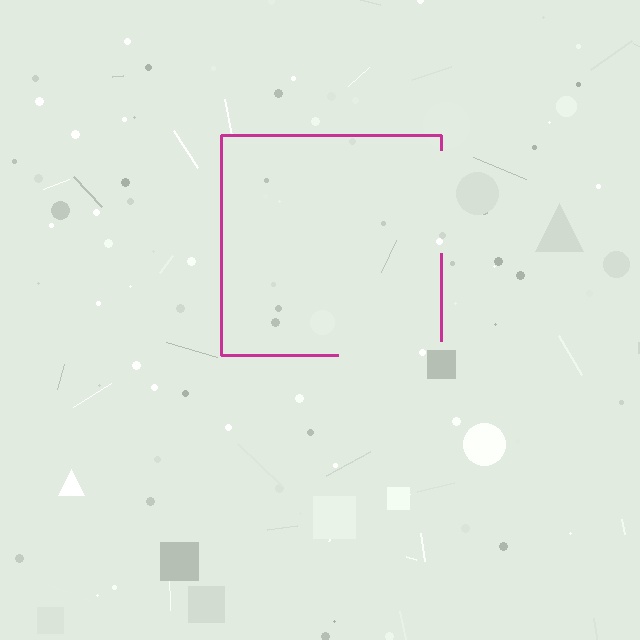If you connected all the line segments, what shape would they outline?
They would outline a square.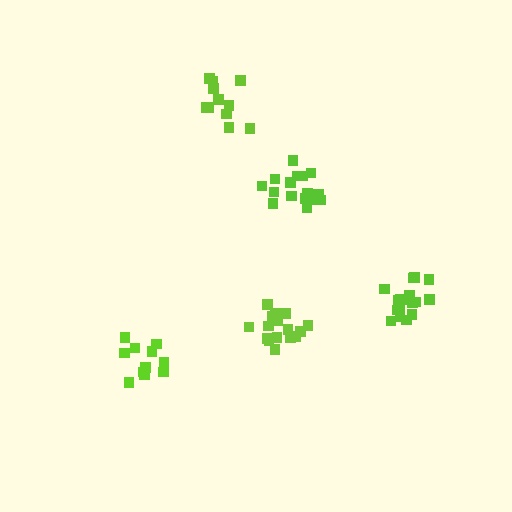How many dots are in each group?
Group 1: 11 dots, Group 2: 17 dots, Group 3: 11 dots, Group 4: 17 dots, Group 5: 16 dots (72 total).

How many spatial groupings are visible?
There are 5 spatial groupings.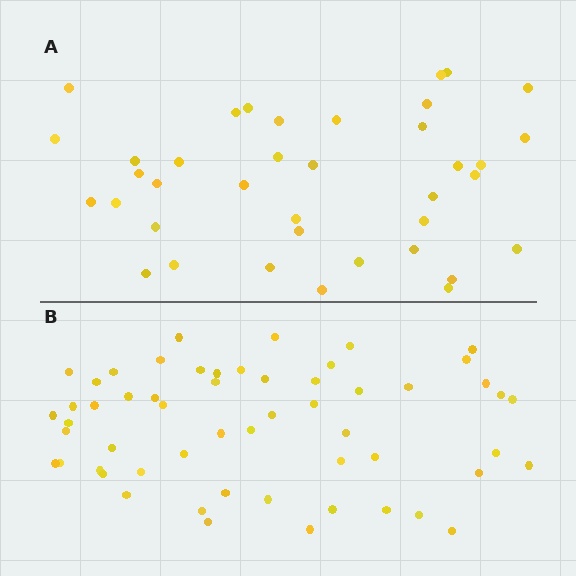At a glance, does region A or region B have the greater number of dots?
Region B (the bottom region) has more dots.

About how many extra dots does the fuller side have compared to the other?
Region B has approximately 20 more dots than region A.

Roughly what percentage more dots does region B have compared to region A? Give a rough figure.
About 45% more.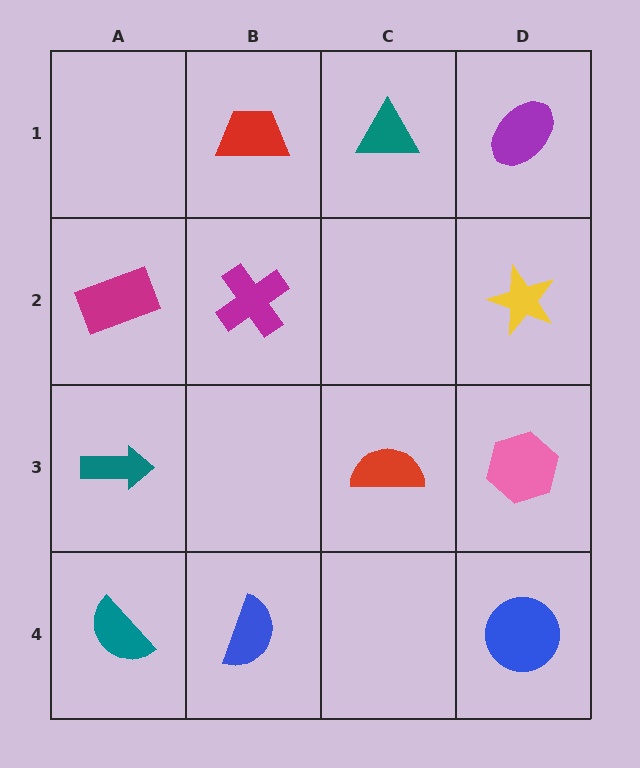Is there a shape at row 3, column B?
No, that cell is empty.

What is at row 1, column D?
A purple ellipse.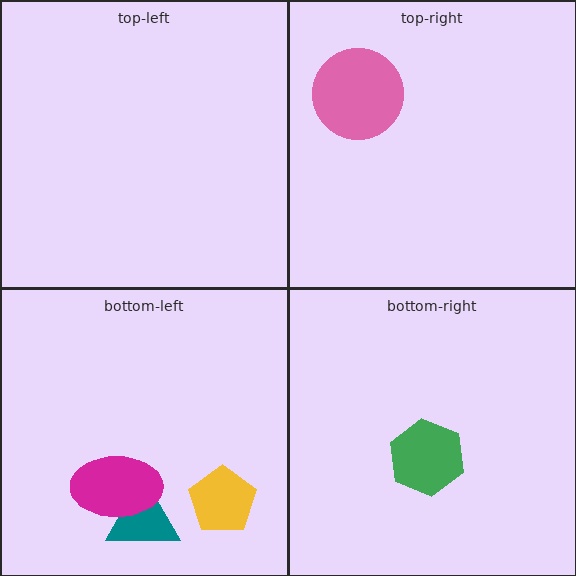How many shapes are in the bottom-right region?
1.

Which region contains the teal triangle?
The bottom-left region.